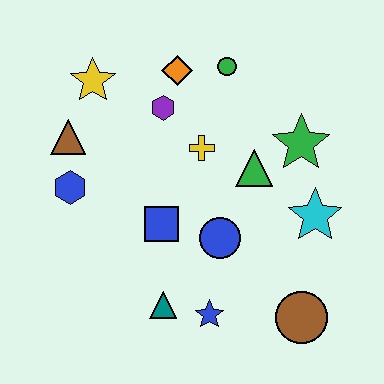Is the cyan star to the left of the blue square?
No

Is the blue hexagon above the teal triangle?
Yes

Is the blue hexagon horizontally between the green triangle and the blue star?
No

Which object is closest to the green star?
The green triangle is closest to the green star.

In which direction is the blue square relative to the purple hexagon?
The blue square is below the purple hexagon.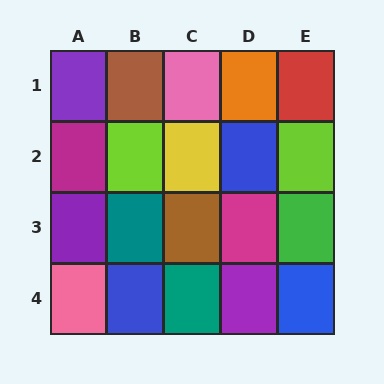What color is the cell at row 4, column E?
Blue.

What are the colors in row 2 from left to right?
Magenta, lime, yellow, blue, lime.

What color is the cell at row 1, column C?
Pink.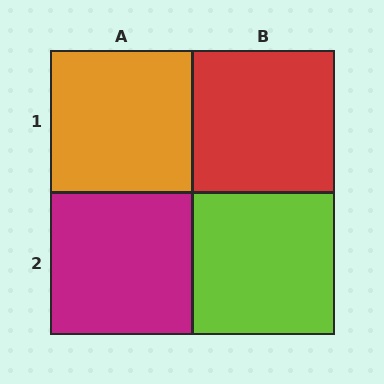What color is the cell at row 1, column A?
Orange.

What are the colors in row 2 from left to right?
Magenta, lime.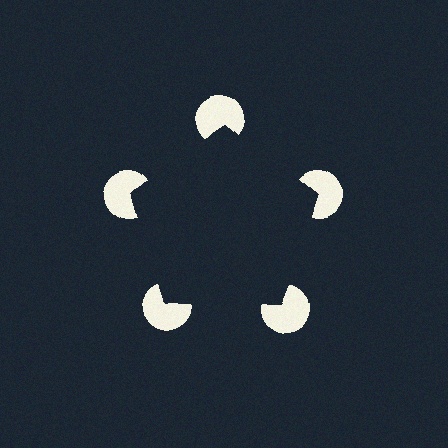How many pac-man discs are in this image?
There are 5 — one at each vertex of the illusory pentagon.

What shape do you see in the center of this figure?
An illusory pentagon — its edges are inferred from the aligned wedge cuts in the pac-man discs, not physically drawn.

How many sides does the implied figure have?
5 sides.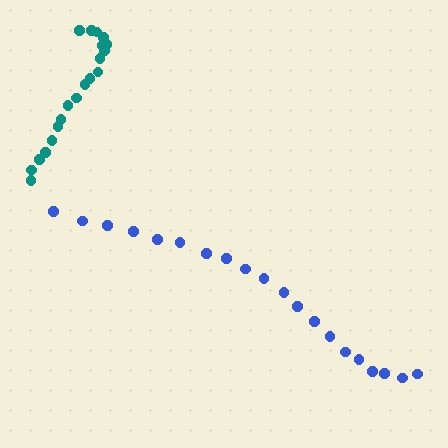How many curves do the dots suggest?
There are 2 distinct paths.